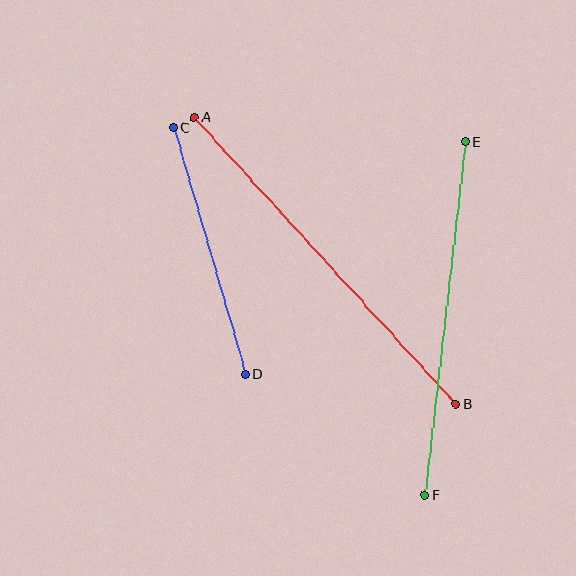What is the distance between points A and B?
The distance is approximately 388 pixels.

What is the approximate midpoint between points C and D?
The midpoint is at approximately (209, 251) pixels.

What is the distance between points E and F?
The distance is approximately 355 pixels.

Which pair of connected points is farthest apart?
Points A and B are farthest apart.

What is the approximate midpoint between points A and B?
The midpoint is at approximately (325, 260) pixels.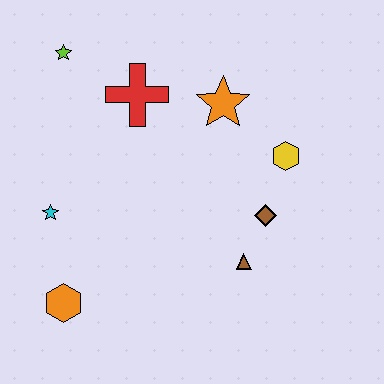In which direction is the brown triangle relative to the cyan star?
The brown triangle is to the right of the cyan star.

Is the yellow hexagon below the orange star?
Yes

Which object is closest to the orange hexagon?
The cyan star is closest to the orange hexagon.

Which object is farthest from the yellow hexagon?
The orange hexagon is farthest from the yellow hexagon.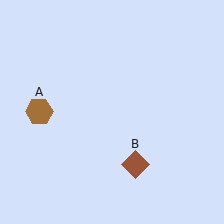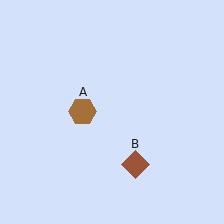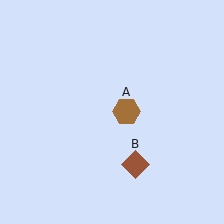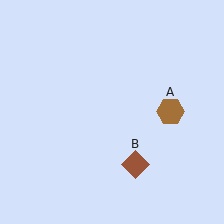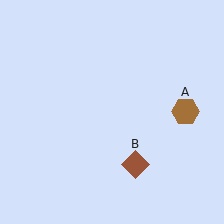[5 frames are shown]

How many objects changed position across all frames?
1 object changed position: brown hexagon (object A).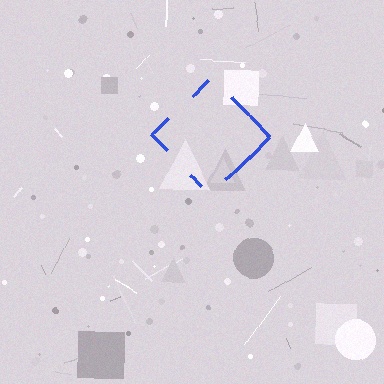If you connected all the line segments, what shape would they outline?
They would outline a diamond.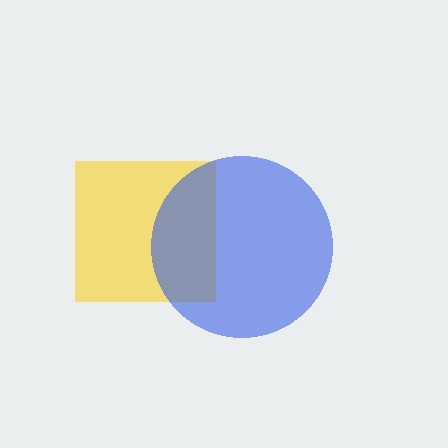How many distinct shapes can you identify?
There are 2 distinct shapes: a yellow square, a blue circle.